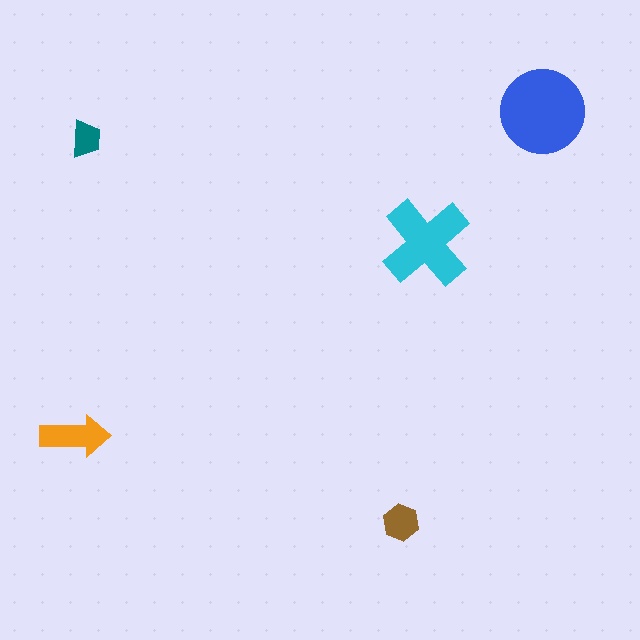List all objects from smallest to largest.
The teal trapezoid, the brown hexagon, the orange arrow, the cyan cross, the blue circle.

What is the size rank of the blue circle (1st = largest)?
1st.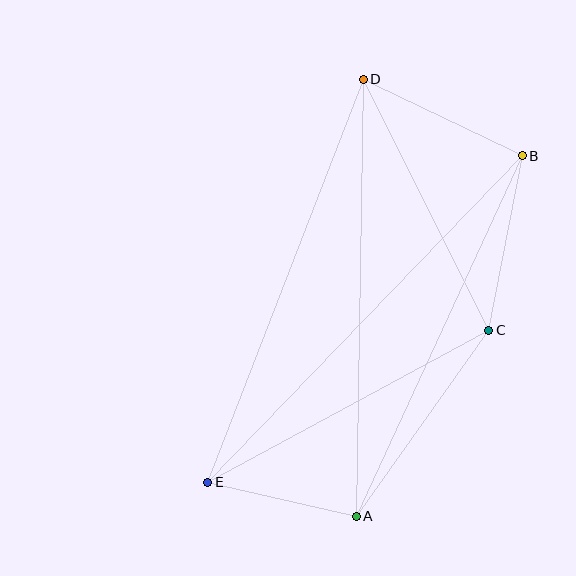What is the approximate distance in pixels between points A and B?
The distance between A and B is approximately 397 pixels.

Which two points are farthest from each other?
Points B and E are farthest from each other.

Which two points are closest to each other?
Points A and E are closest to each other.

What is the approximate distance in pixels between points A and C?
The distance between A and C is approximately 228 pixels.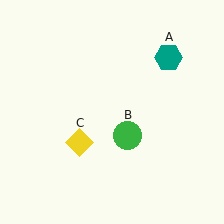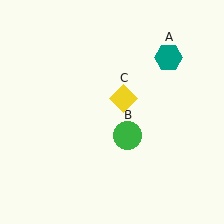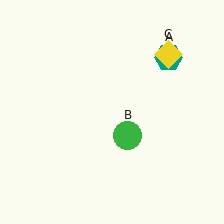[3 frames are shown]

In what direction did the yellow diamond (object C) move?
The yellow diamond (object C) moved up and to the right.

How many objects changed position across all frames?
1 object changed position: yellow diamond (object C).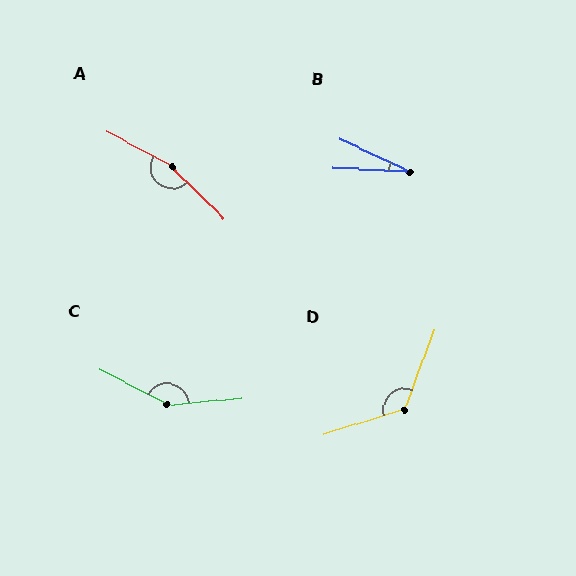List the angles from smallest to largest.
B (23°), D (127°), C (147°), A (163°).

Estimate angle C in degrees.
Approximately 147 degrees.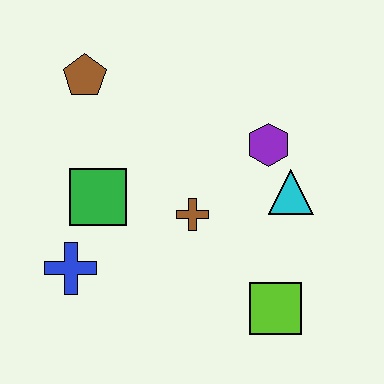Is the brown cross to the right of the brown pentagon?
Yes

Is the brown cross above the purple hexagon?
No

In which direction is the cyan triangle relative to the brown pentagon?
The cyan triangle is to the right of the brown pentagon.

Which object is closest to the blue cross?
The green square is closest to the blue cross.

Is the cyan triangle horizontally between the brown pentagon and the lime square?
No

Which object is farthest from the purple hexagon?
The blue cross is farthest from the purple hexagon.